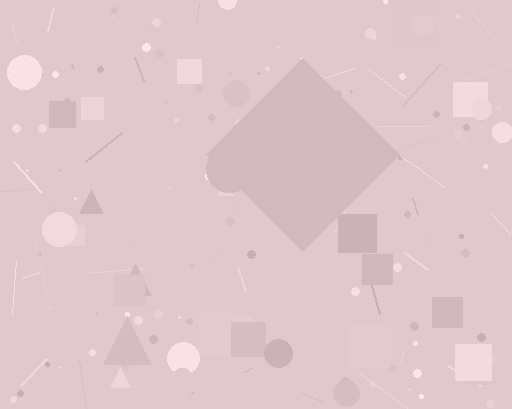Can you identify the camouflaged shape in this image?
The camouflaged shape is a diamond.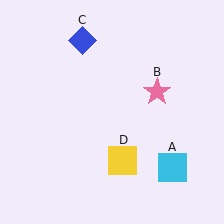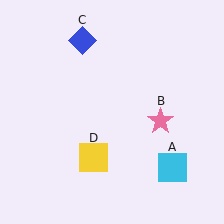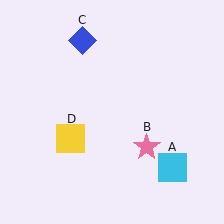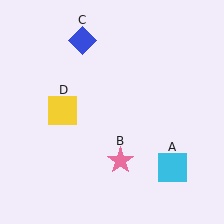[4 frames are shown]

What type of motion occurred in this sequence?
The pink star (object B), yellow square (object D) rotated clockwise around the center of the scene.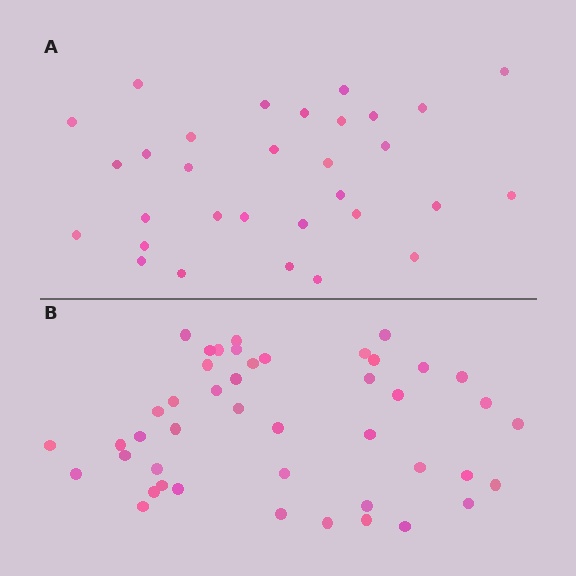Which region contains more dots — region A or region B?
Region B (the bottom region) has more dots.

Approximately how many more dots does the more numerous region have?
Region B has approximately 15 more dots than region A.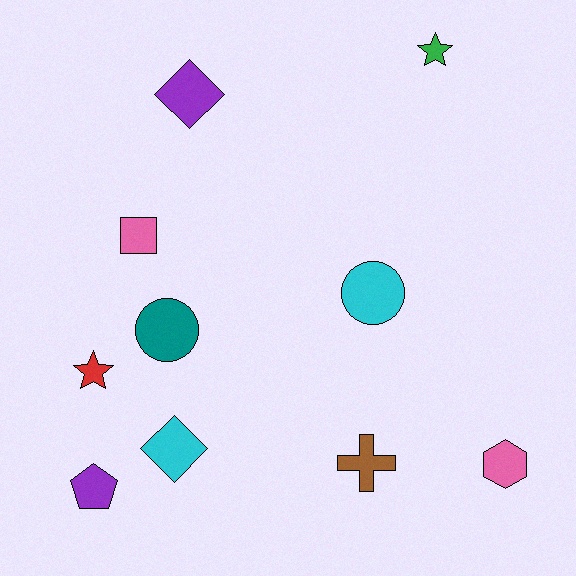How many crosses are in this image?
There is 1 cross.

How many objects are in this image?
There are 10 objects.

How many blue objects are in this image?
There are no blue objects.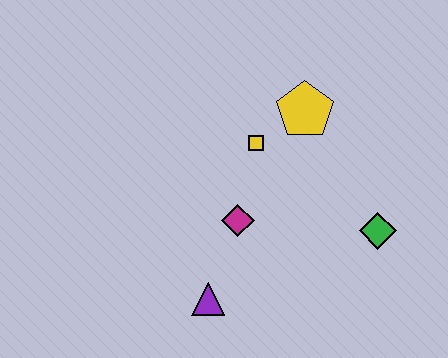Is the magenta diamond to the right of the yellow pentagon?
No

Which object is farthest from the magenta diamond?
The green diamond is farthest from the magenta diamond.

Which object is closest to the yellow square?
The yellow pentagon is closest to the yellow square.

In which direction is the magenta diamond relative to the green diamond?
The magenta diamond is to the left of the green diamond.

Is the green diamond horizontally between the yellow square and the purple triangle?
No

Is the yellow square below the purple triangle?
No